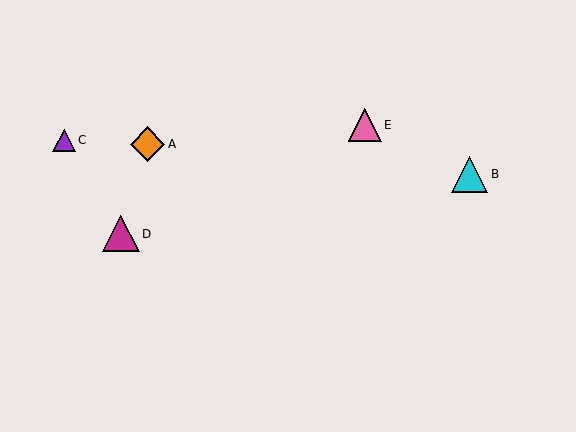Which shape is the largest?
The magenta triangle (labeled D) is the largest.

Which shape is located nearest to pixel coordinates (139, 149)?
The orange diamond (labeled A) at (148, 144) is nearest to that location.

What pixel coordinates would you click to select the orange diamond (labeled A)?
Click at (148, 144) to select the orange diamond A.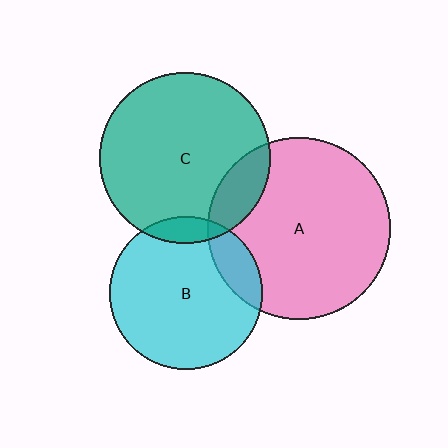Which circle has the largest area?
Circle A (pink).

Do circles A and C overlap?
Yes.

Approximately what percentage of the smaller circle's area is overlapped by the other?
Approximately 15%.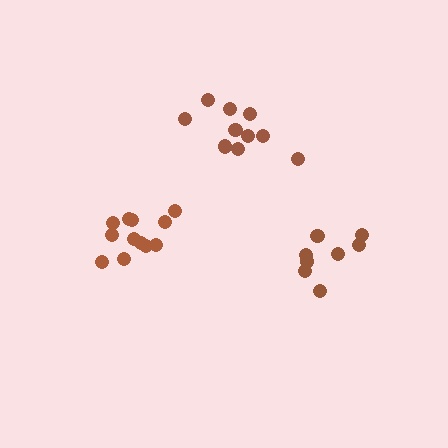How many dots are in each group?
Group 1: 12 dots, Group 2: 10 dots, Group 3: 8 dots (30 total).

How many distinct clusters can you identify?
There are 3 distinct clusters.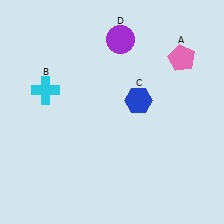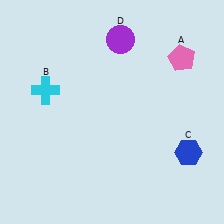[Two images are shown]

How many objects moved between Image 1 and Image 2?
1 object moved between the two images.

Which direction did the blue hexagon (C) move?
The blue hexagon (C) moved down.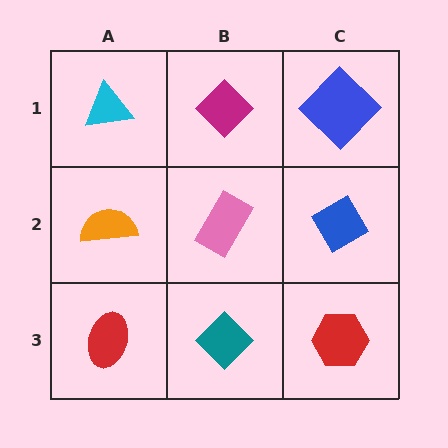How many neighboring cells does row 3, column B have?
3.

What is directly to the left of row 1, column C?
A magenta diamond.